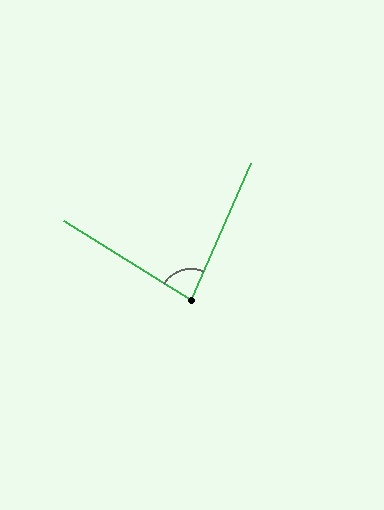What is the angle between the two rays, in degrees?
Approximately 82 degrees.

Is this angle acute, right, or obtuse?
It is acute.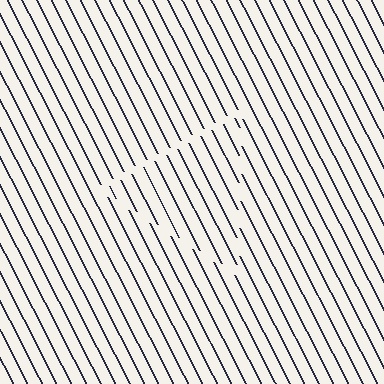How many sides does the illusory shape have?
3 sides — the line-ends trace a triangle.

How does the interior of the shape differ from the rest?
The interior of the shape contains the same grating, shifted by half a period — the contour is defined by the phase discontinuity where line-ends from the inner and outer gratings abut.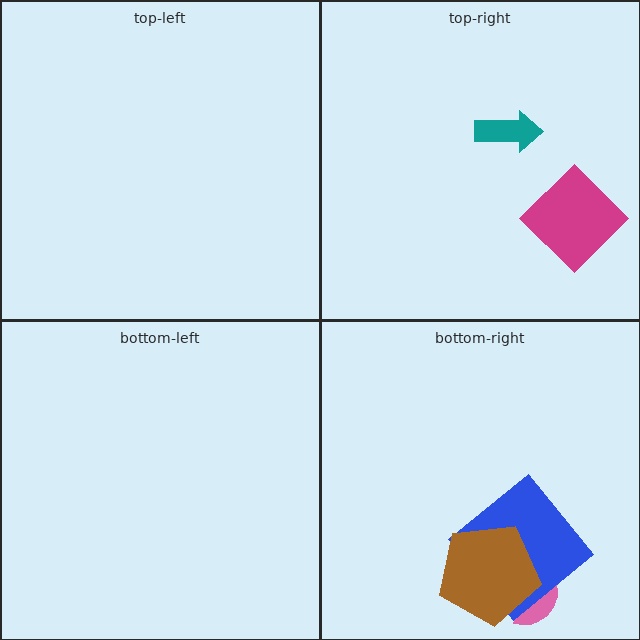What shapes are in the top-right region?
The teal arrow, the magenta diamond.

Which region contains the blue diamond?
The bottom-right region.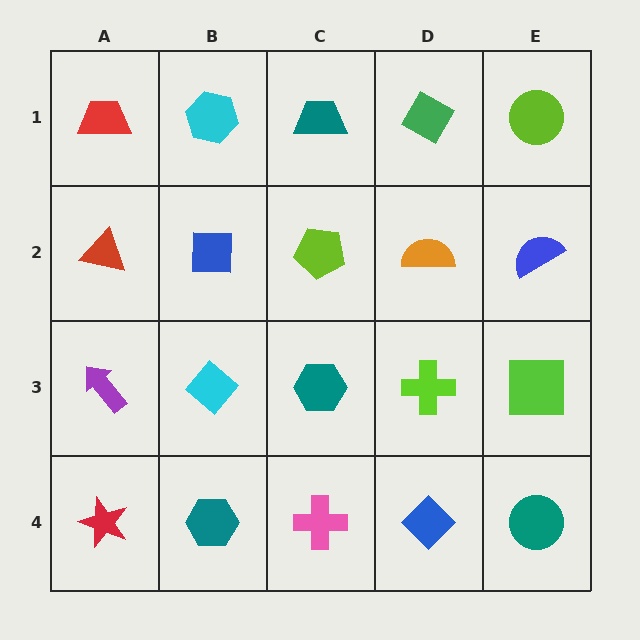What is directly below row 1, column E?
A blue semicircle.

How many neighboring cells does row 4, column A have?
2.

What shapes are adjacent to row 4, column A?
A purple arrow (row 3, column A), a teal hexagon (row 4, column B).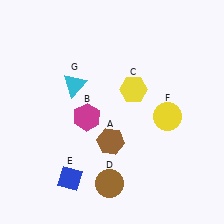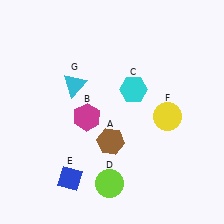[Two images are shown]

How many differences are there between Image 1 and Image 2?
There are 2 differences between the two images.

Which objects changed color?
C changed from yellow to cyan. D changed from brown to lime.